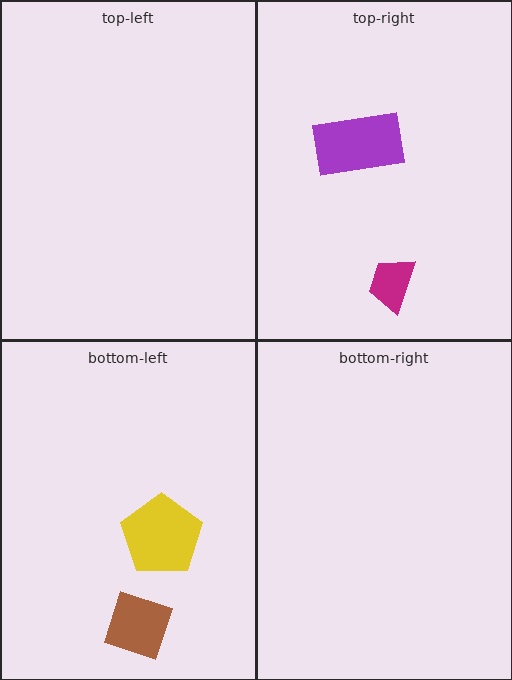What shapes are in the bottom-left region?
The brown diamond, the yellow pentagon.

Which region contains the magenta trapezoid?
The top-right region.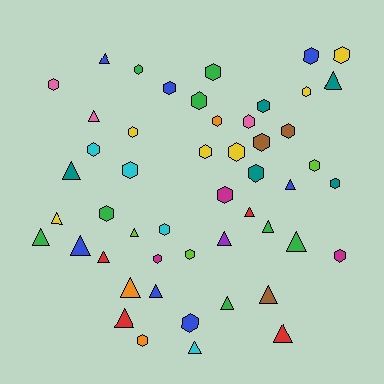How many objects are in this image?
There are 50 objects.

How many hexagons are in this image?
There are 29 hexagons.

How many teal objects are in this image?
There are 5 teal objects.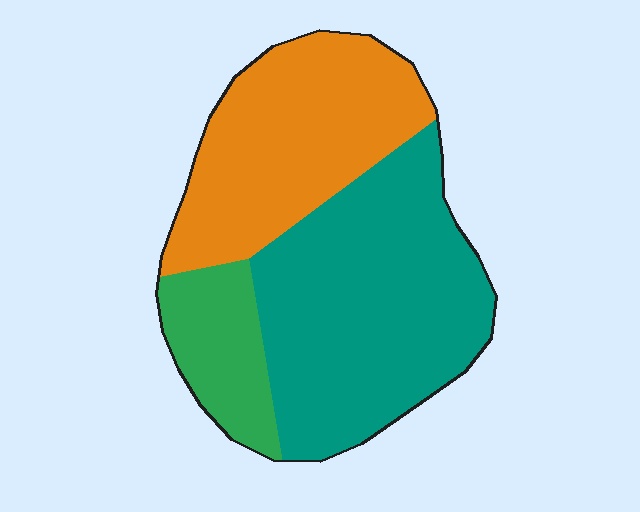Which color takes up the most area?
Teal, at roughly 50%.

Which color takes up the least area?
Green, at roughly 15%.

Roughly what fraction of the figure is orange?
Orange takes up about three eighths (3/8) of the figure.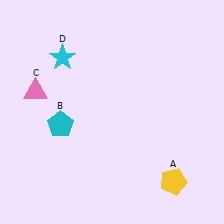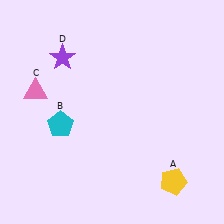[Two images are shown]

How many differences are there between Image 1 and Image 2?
There is 1 difference between the two images.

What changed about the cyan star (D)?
In Image 1, D is cyan. In Image 2, it changed to purple.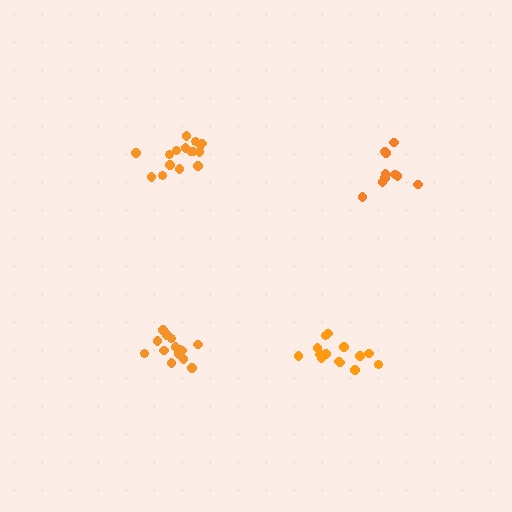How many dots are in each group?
Group 1: 15 dots, Group 2: 10 dots, Group 3: 16 dots, Group 4: 14 dots (55 total).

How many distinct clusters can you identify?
There are 4 distinct clusters.